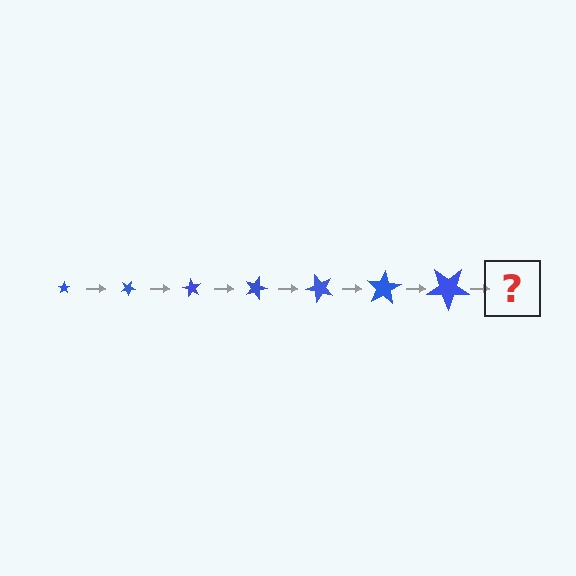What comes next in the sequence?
The next element should be a star, larger than the previous one and rotated 210 degrees from the start.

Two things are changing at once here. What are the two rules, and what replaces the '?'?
The two rules are that the star grows larger each step and it rotates 30 degrees each step. The '?' should be a star, larger than the previous one and rotated 210 degrees from the start.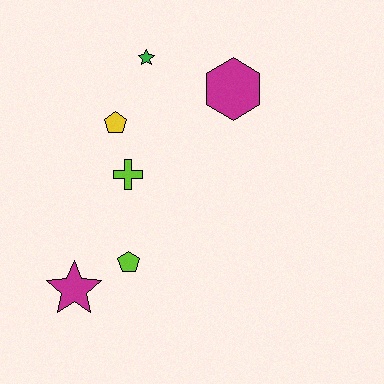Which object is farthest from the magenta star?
The magenta hexagon is farthest from the magenta star.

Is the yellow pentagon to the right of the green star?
No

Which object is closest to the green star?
The yellow pentagon is closest to the green star.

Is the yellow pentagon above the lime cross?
Yes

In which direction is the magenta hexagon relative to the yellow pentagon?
The magenta hexagon is to the right of the yellow pentagon.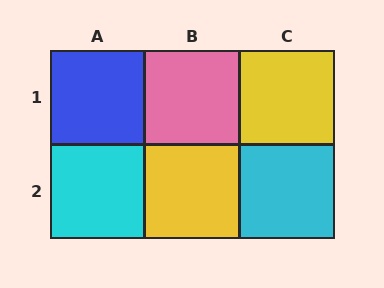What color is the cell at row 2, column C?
Cyan.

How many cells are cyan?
2 cells are cyan.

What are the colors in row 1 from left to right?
Blue, pink, yellow.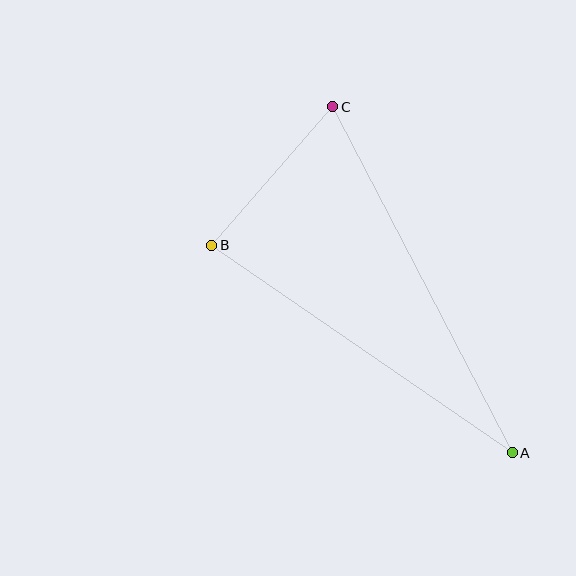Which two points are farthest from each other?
Points A and C are farthest from each other.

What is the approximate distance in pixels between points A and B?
The distance between A and B is approximately 365 pixels.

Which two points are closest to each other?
Points B and C are closest to each other.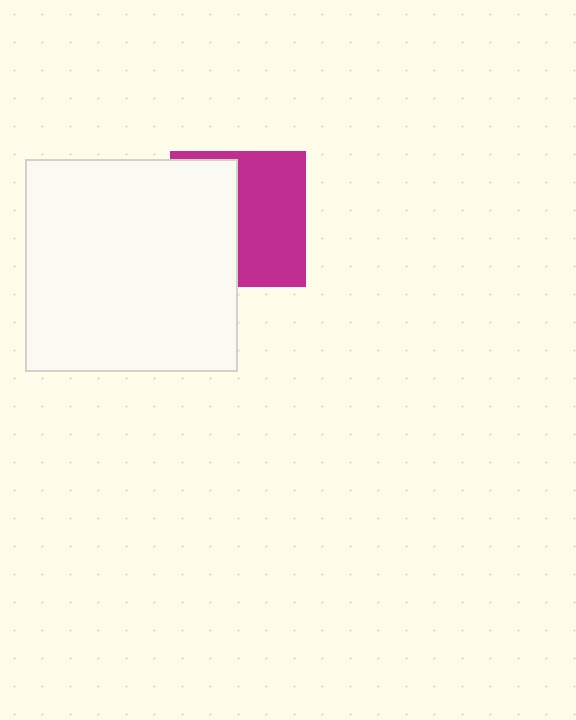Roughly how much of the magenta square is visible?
About half of it is visible (roughly 53%).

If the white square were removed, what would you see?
You would see the complete magenta square.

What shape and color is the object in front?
The object in front is a white square.